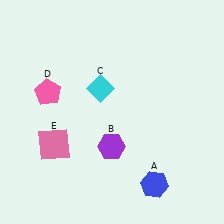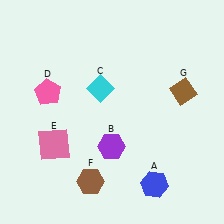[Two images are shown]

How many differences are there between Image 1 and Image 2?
There are 2 differences between the two images.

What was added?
A brown hexagon (F), a brown diamond (G) were added in Image 2.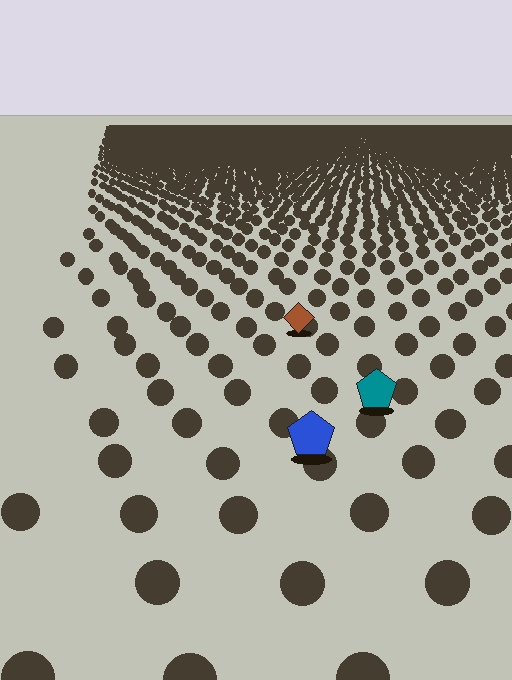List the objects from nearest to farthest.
From nearest to farthest: the blue pentagon, the teal pentagon, the brown diamond.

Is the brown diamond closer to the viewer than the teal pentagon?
No. The teal pentagon is closer — you can tell from the texture gradient: the ground texture is coarser near it.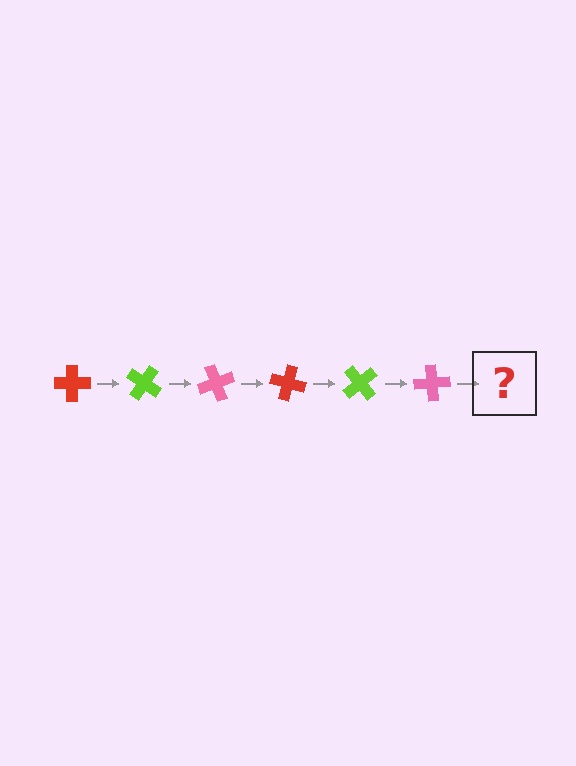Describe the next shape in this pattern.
It should be a red cross, rotated 210 degrees from the start.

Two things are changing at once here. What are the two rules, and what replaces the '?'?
The two rules are that it rotates 35 degrees each step and the color cycles through red, lime, and pink. The '?' should be a red cross, rotated 210 degrees from the start.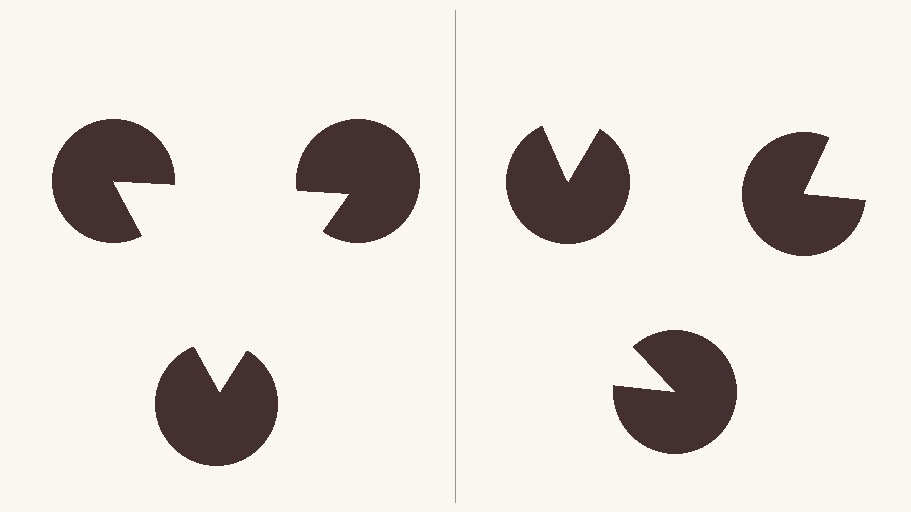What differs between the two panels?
The pac-man discs are positioned identically on both sides; only the wedge orientations differ. On the left they align to a triangle; on the right they are misaligned.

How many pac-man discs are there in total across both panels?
6 — 3 on each side.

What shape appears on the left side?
An illusory triangle.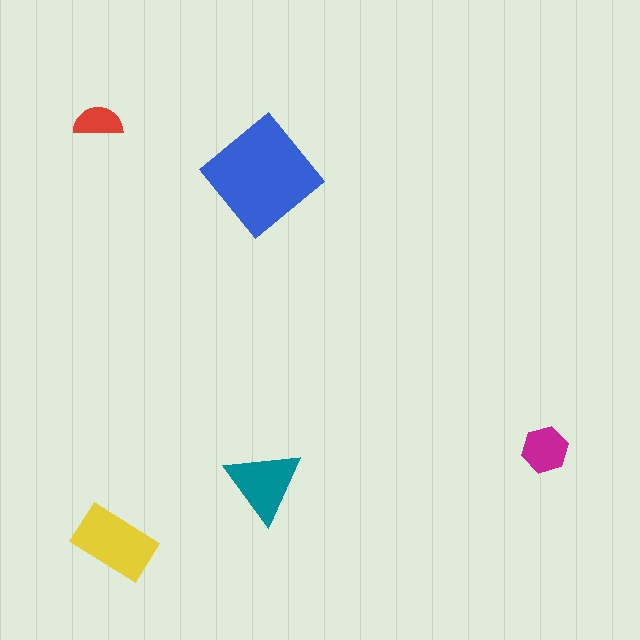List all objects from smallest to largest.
The red semicircle, the magenta hexagon, the teal triangle, the yellow rectangle, the blue diamond.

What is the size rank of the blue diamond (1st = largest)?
1st.